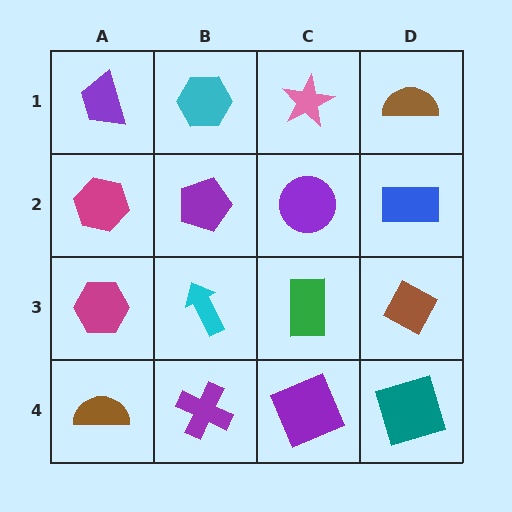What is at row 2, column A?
A magenta hexagon.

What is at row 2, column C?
A purple circle.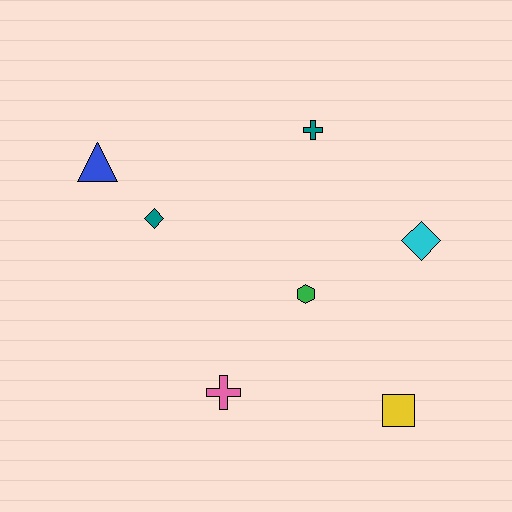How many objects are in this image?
There are 7 objects.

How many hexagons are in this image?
There is 1 hexagon.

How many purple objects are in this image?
There are no purple objects.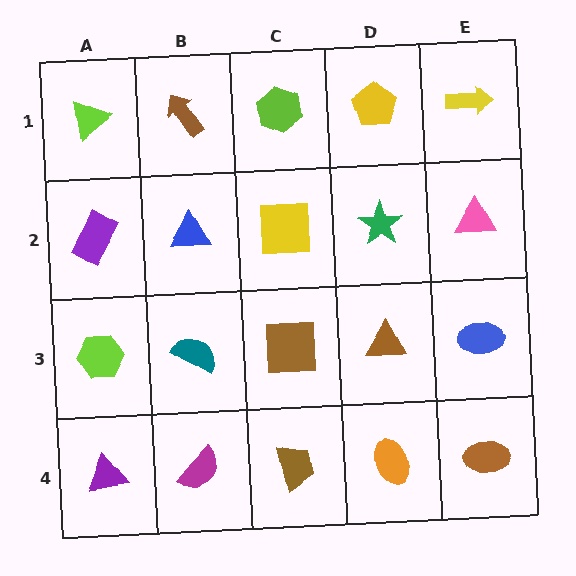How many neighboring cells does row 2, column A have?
3.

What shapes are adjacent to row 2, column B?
A brown arrow (row 1, column B), a teal semicircle (row 3, column B), a purple rectangle (row 2, column A), a yellow square (row 2, column C).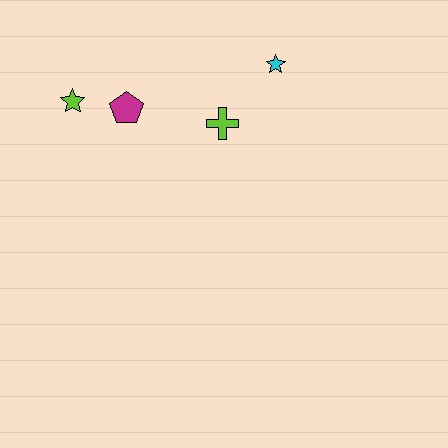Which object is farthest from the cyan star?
The lime star is farthest from the cyan star.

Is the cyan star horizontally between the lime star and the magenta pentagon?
No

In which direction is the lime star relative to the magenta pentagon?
The lime star is to the left of the magenta pentagon.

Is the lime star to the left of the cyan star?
Yes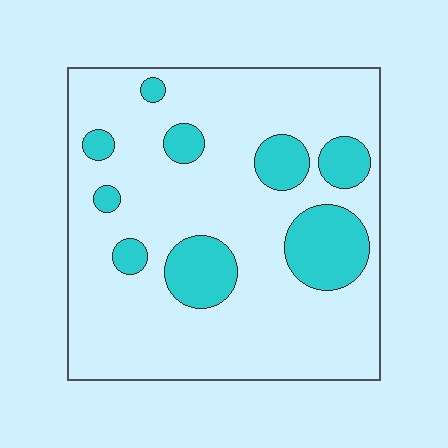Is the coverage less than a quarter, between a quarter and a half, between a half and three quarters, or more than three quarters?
Less than a quarter.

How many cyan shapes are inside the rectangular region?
9.